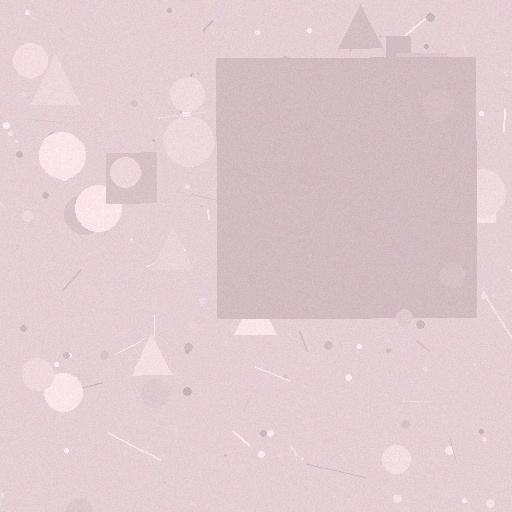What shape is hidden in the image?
A square is hidden in the image.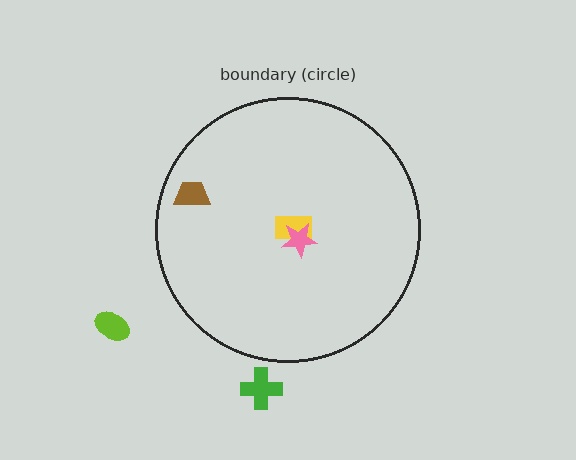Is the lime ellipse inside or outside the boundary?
Outside.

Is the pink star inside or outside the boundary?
Inside.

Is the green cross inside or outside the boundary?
Outside.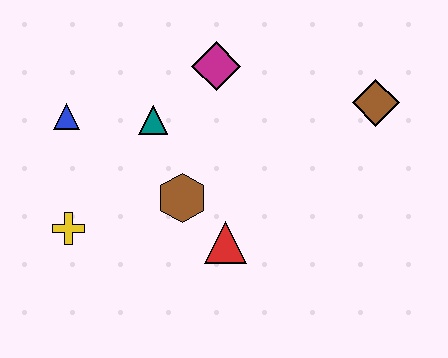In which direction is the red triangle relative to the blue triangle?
The red triangle is to the right of the blue triangle.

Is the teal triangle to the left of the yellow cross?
No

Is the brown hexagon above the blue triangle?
No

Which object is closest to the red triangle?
The brown hexagon is closest to the red triangle.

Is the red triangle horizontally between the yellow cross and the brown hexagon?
No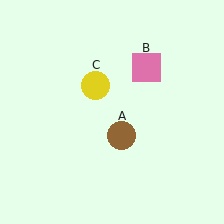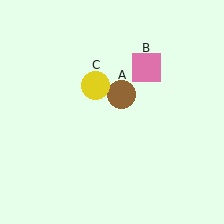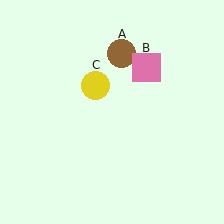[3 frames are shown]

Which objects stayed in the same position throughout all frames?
Pink square (object B) and yellow circle (object C) remained stationary.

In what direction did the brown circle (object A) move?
The brown circle (object A) moved up.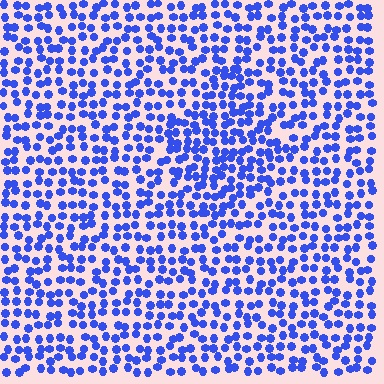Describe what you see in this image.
The image contains small blue elements arranged at two different densities. A diamond-shaped region is visible where the elements are more densely packed than the surrounding area.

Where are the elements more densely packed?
The elements are more densely packed inside the diamond boundary.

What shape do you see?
I see a diamond.